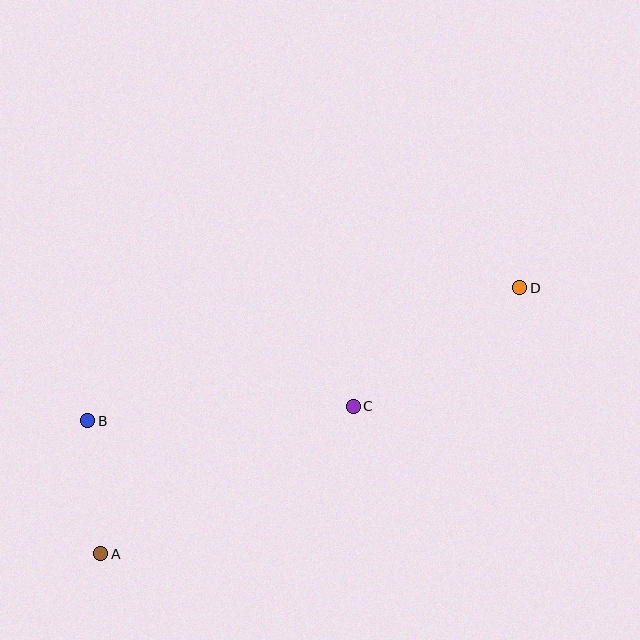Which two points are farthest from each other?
Points A and D are farthest from each other.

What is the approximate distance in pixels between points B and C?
The distance between B and C is approximately 266 pixels.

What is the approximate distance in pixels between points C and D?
The distance between C and D is approximately 204 pixels.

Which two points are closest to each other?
Points A and B are closest to each other.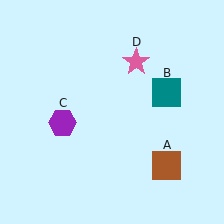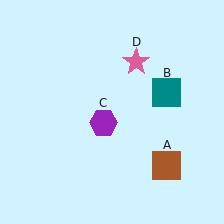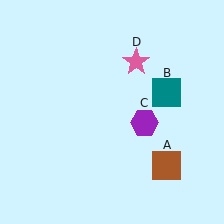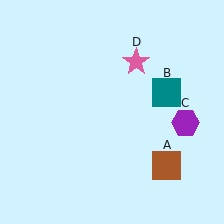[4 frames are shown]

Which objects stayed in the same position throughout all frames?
Brown square (object A) and teal square (object B) and pink star (object D) remained stationary.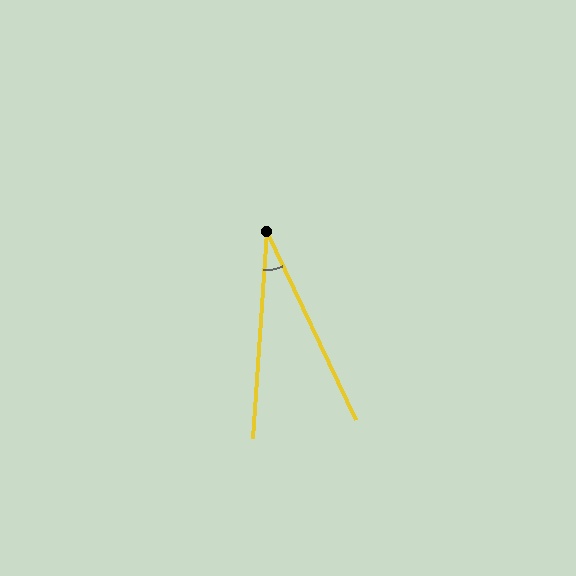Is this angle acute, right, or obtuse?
It is acute.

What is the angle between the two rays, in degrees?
Approximately 29 degrees.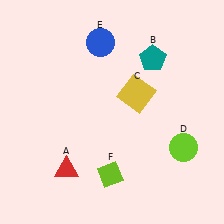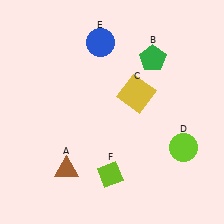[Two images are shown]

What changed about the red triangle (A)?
In Image 1, A is red. In Image 2, it changed to brown.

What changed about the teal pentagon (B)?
In Image 1, B is teal. In Image 2, it changed to green.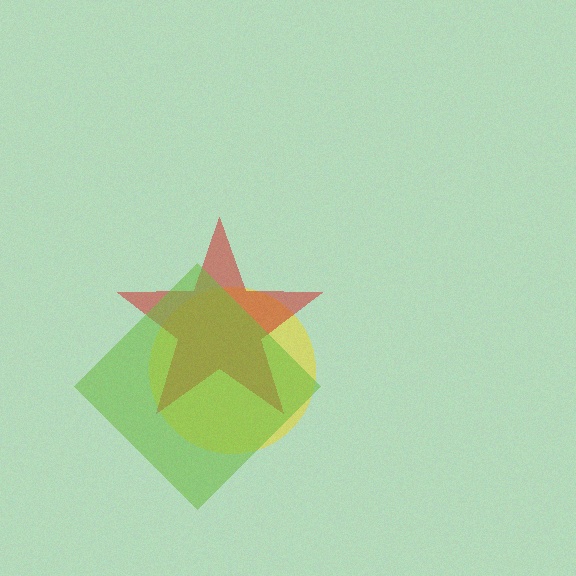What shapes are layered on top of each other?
The layered shapes are: a yellow circle, a red star, a lime diamond.